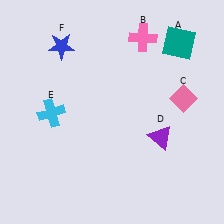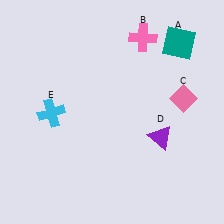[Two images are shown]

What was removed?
The blue star (F) was removed in Image 2.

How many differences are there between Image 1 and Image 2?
There is 1 difference between the two images.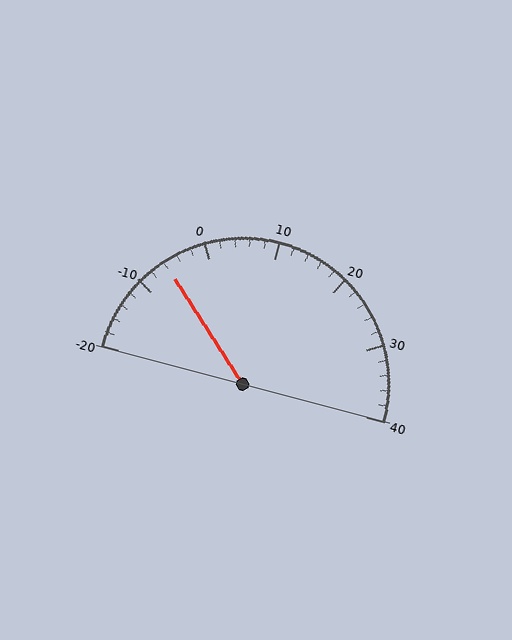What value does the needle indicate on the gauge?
The needle indicates approximately -6.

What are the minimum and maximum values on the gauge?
The gauge ranges from -20 to 40.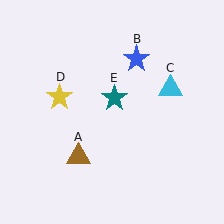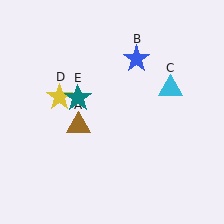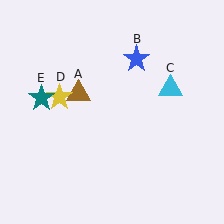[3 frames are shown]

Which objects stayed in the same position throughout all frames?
Blue star (object B) and cyan triangle (object C) and yellow star (object D) remained stationary.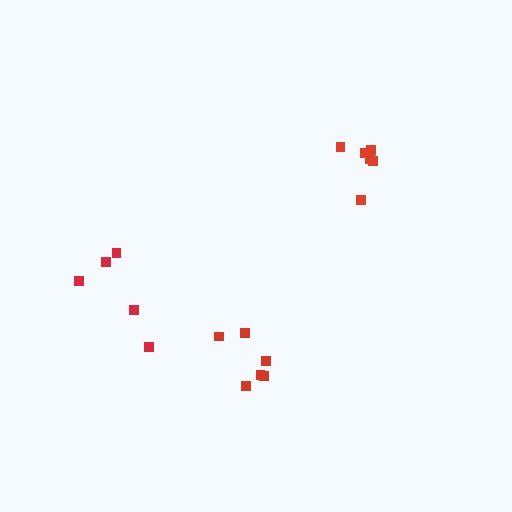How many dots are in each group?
Group 1: 6 dots, Group 2: 6 dots, Group 3: 5 dots (17 total).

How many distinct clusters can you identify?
There are 3 distinct clusters.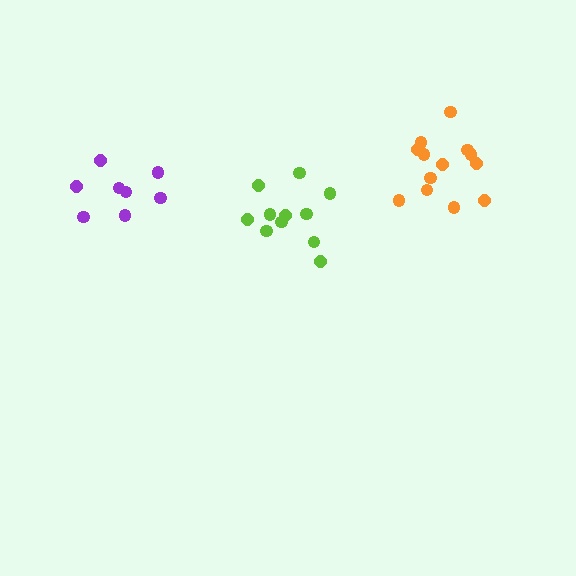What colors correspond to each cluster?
The clusters are colored: purple, orange, lime.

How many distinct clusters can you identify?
There are 3 distinct clusters.